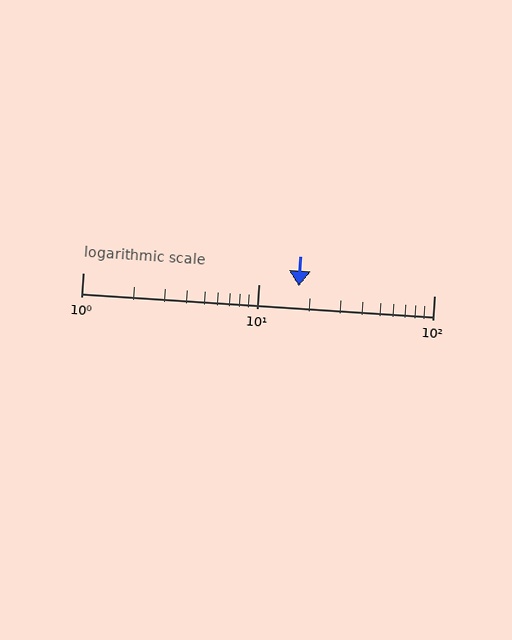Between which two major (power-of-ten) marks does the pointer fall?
The pointer is between 10 and 100.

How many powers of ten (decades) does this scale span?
The scale spans 2 decades, from 1 to 100.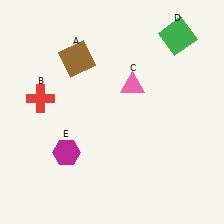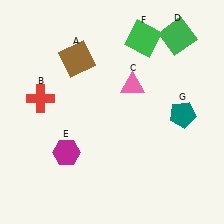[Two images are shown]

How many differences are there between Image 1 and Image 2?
There are 2 differences between the two images.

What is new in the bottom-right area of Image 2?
A teal pentagon (G) was added in the bottom-right area of Image 2.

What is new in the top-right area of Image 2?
A green square (F) was added in the top-right area of Image 2.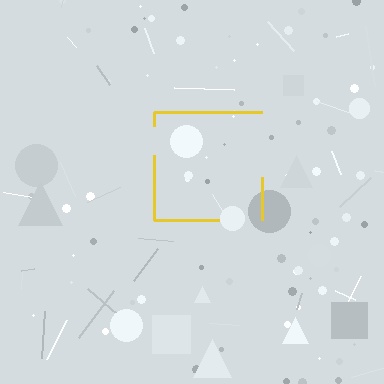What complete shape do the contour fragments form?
The contour fragments form a square.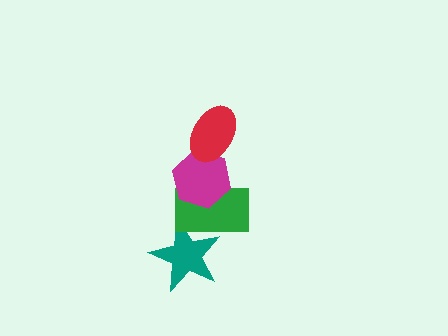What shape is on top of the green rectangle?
The magenta hexagon is on top of the green rectangle.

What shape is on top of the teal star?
The green rectangle is on top of the teal star.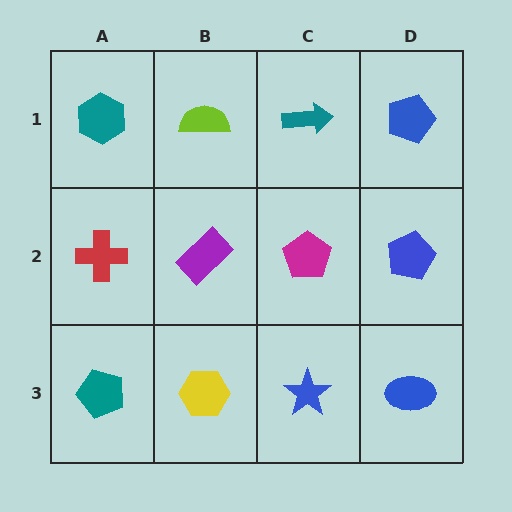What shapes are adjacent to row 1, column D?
A blue pentagon (row 2, column D), a teal arrow (row 1, column C).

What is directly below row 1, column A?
A red cross.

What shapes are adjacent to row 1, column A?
A red cross (row 2, column A), a lime semicircle (row 1, column B).